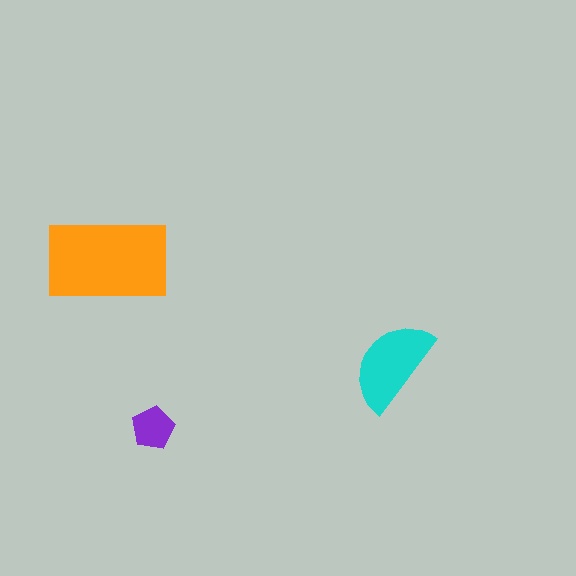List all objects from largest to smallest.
The orange rectangle, the cyan semicircle, the purple pentagon.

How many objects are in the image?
There are 3 objects in the image.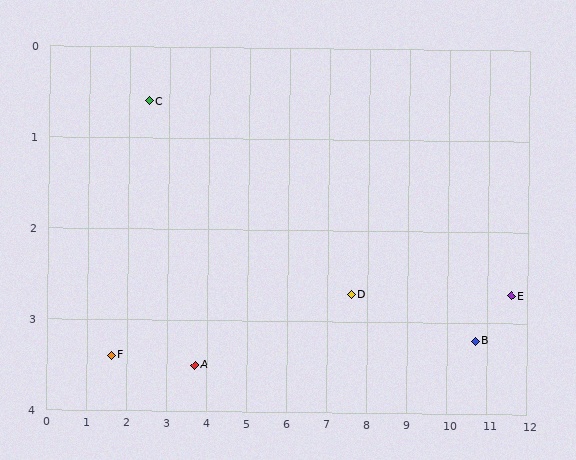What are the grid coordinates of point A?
Point A is at approximately (3.7, 3.5).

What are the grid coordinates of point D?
Point D is at approximately (7.6, 2.7).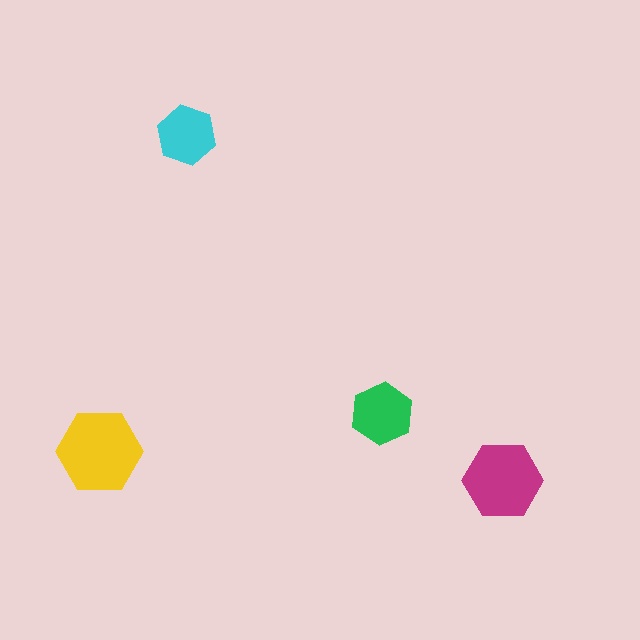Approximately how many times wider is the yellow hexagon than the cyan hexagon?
About 1.5 times wider.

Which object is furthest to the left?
The yellow hexagon is leftmost.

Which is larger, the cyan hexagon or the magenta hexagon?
The magenta one.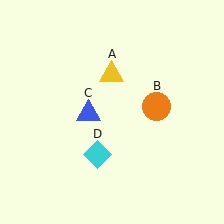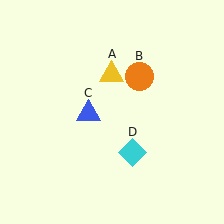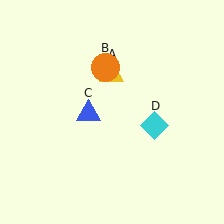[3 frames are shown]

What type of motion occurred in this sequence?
The orange circle (object B), cyan diamond (object D) rotated counterclockwise around the center of the scene.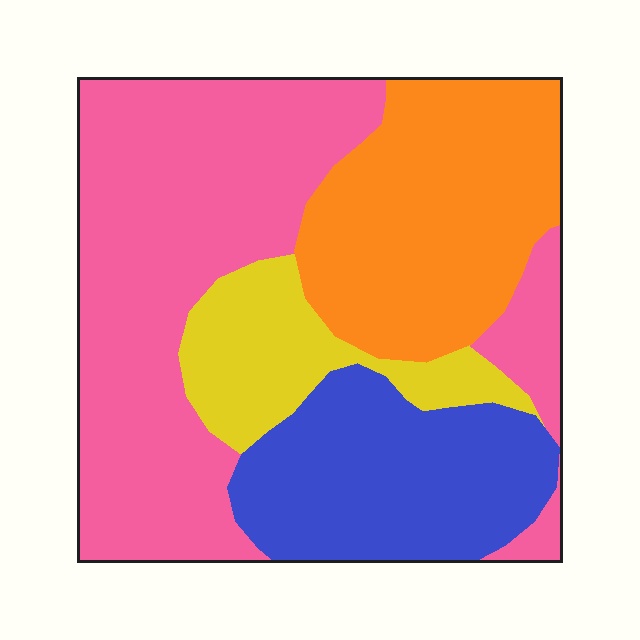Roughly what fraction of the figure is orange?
Orange covers 24% of the figure.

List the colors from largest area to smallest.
From largest to smallest: pink, orange, blue, yellow.